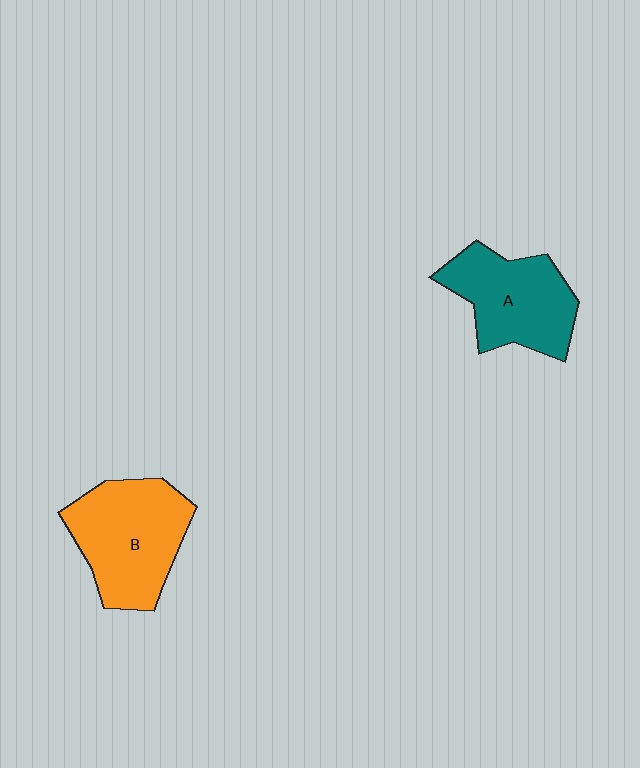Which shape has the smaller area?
Shape A (teal).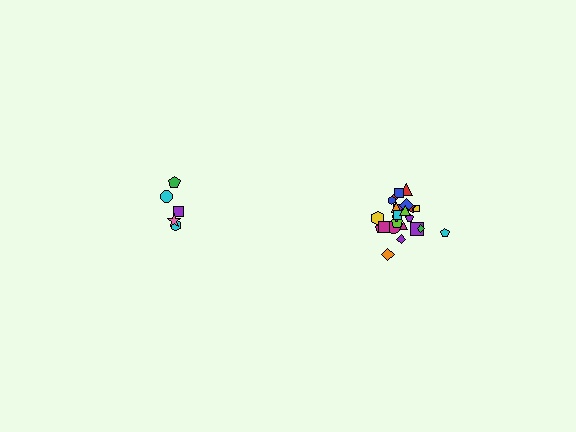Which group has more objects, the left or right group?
The right group.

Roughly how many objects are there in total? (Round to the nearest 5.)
Roughly 30 objects in total.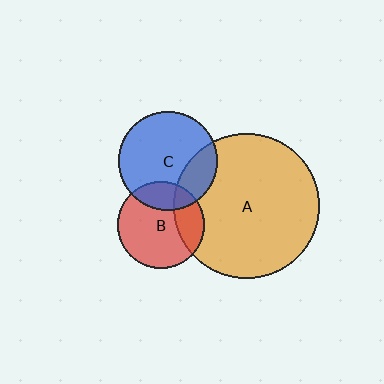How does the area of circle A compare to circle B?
Approximately 2.8 times.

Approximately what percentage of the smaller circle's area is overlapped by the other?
Approximately 20%.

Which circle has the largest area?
Circle A (orange).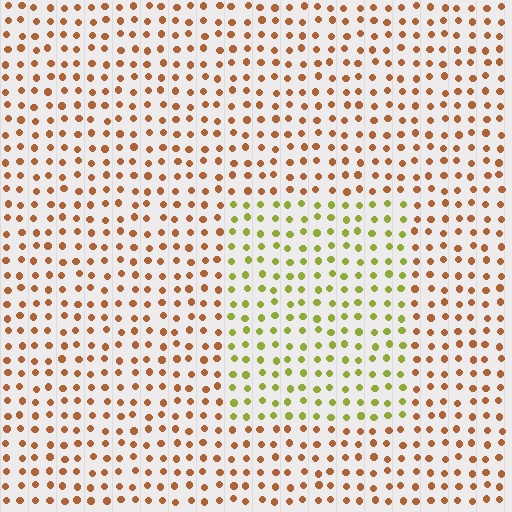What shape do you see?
I see a rectangle.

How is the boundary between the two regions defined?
The boundary is defined purely by a slight shift in hue (about 53 degrees). Spacing, size, and orientation are identical on both sides.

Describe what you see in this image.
The image is filled with small brown elements in a uniform arrangement. A rectangle-shaped region is visible where the elements are tinted to a slightly different hue, forming a subtle color boundary.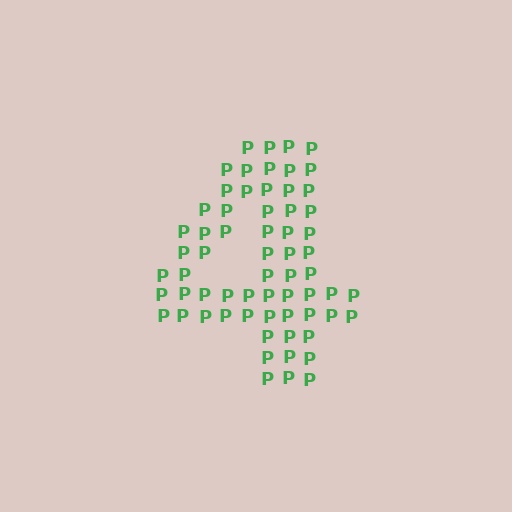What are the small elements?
The small elements are letter P's.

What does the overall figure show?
The overall figure shows the digit 4.